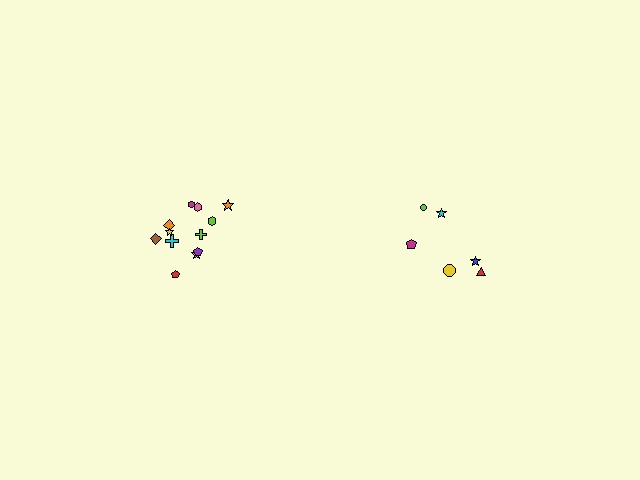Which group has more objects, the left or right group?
The left group.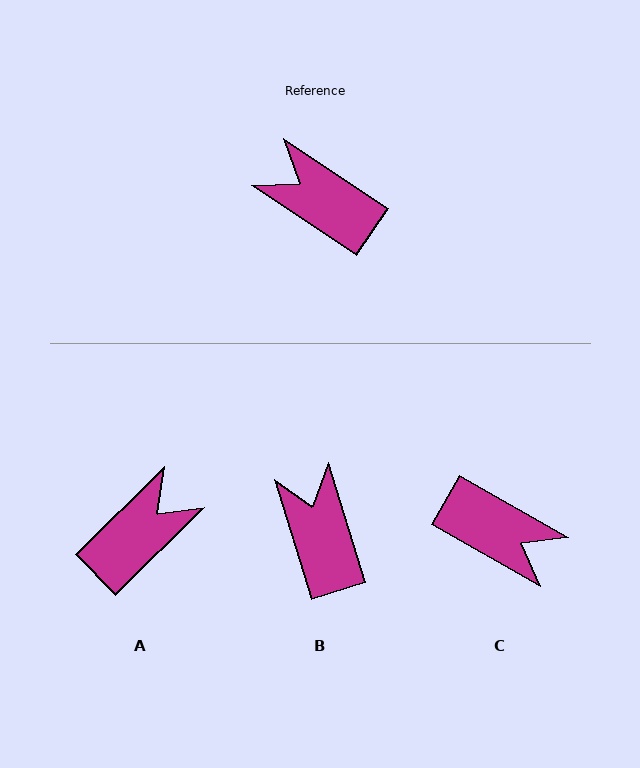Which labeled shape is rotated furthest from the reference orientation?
C, about 176 degrees away.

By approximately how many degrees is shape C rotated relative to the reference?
Approximately 176 degrees clockwise.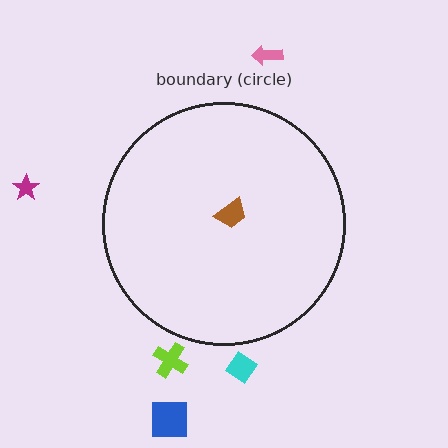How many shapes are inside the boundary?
1 inside, 5 outside.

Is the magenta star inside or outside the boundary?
Outside.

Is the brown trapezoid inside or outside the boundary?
Inside.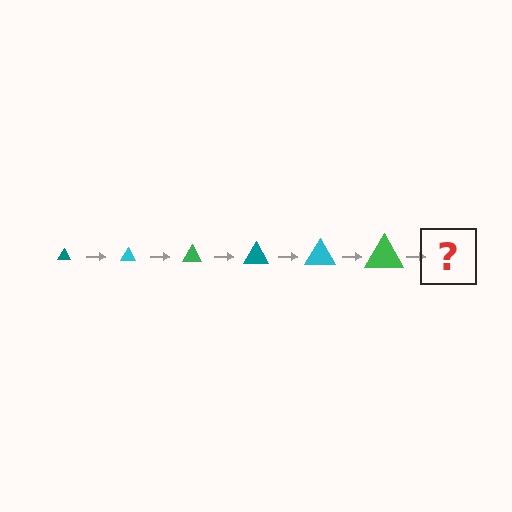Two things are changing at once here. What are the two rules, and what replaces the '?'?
The two rules are that the triangle grows larger each step and the color cycles through teal, cyan, and green. The '?' should be a teal triangle, larger than the previous one.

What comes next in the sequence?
The next element should be a teal triangle, larger than the previous one.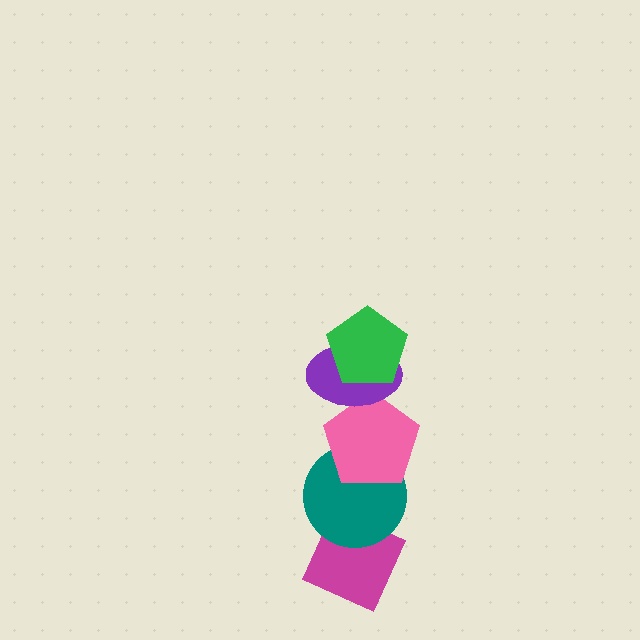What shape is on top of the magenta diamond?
The teal circle is on top of the magenta diamond.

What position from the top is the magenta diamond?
The magenta diamond is 5th from the top.